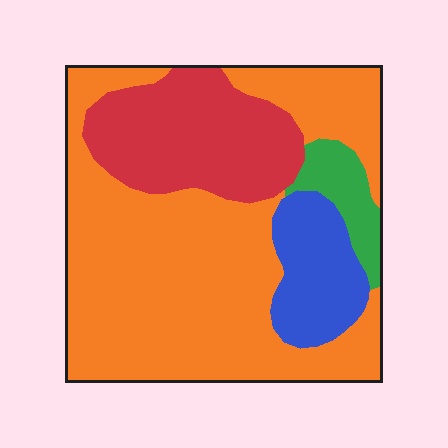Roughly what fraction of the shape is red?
Red takes up about one fifth (1/5) of the shape.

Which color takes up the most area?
Orange, at roughly 60%.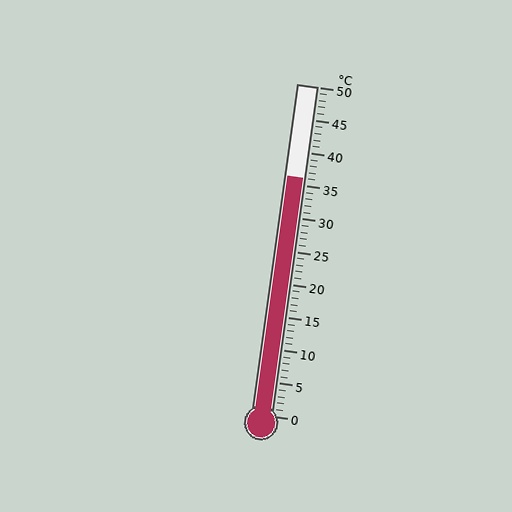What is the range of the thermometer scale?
The thermometer scale ranges from 0°C to 50°C.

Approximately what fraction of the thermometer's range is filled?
The thermometer is filled to approximately 70% of its range.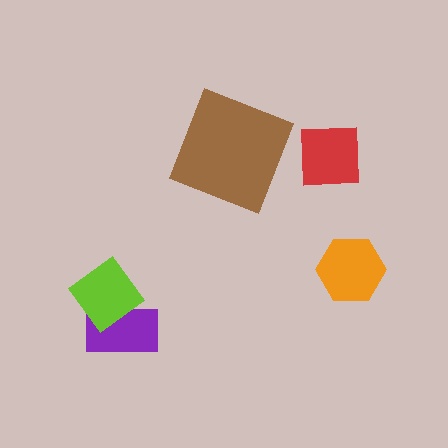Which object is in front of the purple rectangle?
The lime diamond is in front of the purple rectangle.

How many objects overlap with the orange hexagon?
0 objects overlap with the orange hexagon.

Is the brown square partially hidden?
No, no other shape covers it.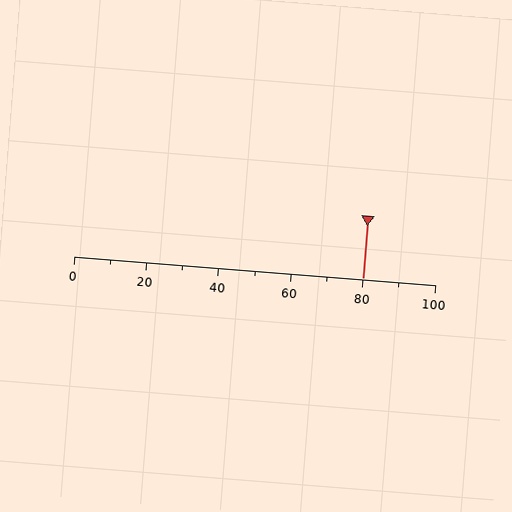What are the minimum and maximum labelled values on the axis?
The axis runs from 0 to 100.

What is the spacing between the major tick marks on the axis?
The major ticks are spaced 20 apart.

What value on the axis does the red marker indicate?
The marker indicates approximately 80.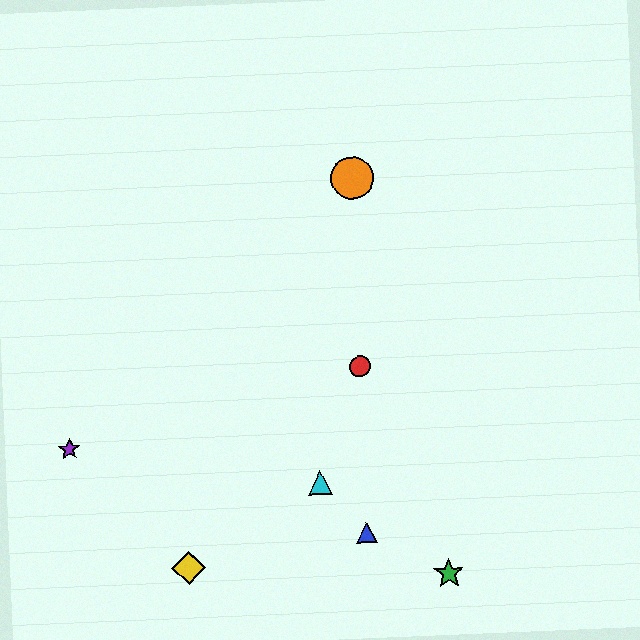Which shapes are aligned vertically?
The red circle, the blue triangle, the orange circle are aligned vertically.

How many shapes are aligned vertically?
3 shapes (the red circle, the blue triangle, the orange circle) are aligned vertically.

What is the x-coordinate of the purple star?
The purple star is at x≈69.